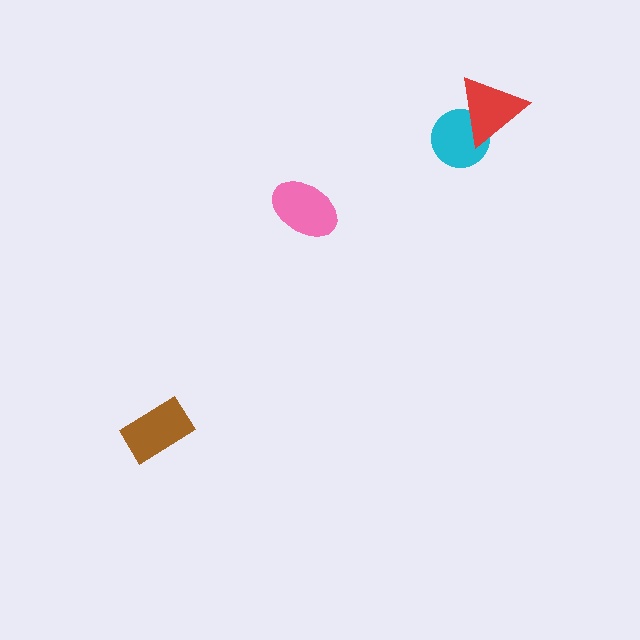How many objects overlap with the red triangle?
1 object overlaps with the red triangle.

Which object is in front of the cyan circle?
The red triangle is in front of the cyan circle.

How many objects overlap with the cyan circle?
1 object overlaps with the cyan circle.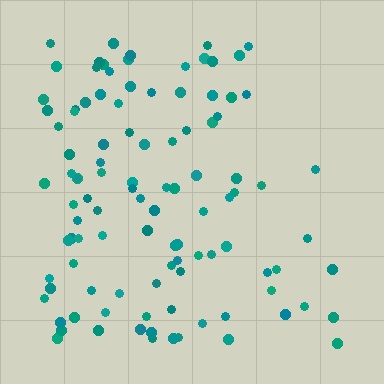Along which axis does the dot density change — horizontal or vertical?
Horizontal.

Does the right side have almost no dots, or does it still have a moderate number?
Still a moderate number, just noticeably fewer than the left.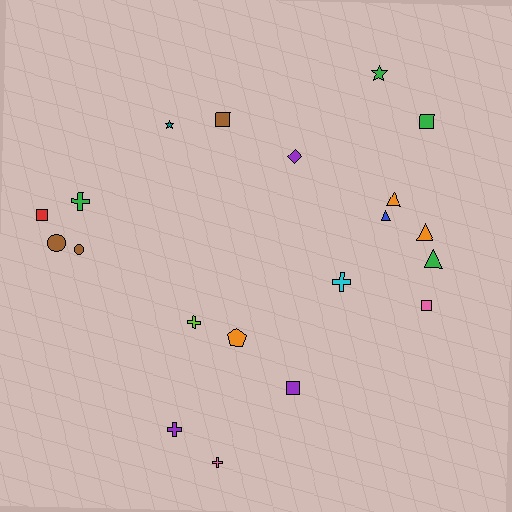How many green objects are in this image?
There are 4 green objects.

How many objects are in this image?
There are 20 objects.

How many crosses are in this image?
There are 5 crosses.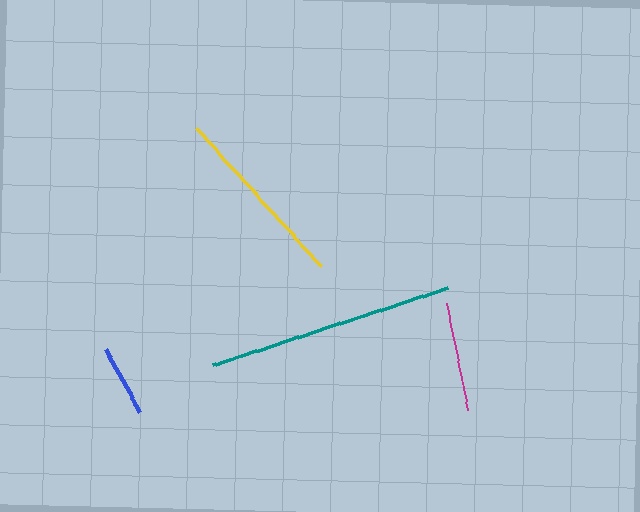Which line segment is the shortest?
The blue line is the shortest at approximately 71 pixels.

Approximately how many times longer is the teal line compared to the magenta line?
The teal line is approximately 2.3 times the length of the magenta line.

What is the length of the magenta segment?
The magenta segment is approximately 108 pixels long.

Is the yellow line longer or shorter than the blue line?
The yellow line is longer than the blue line.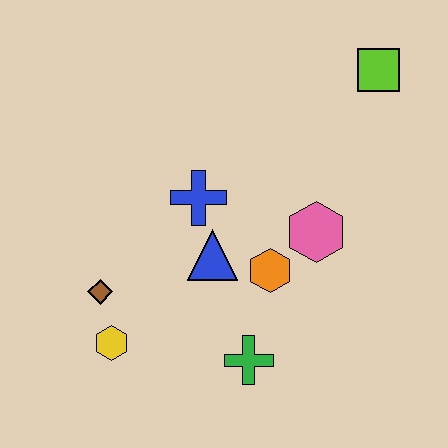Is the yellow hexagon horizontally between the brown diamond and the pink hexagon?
Yes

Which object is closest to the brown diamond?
The yellow hexagon is closest to the brown diamond.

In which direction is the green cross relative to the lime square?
The green cross is below the lime square.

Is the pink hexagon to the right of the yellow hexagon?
Yes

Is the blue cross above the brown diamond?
Yes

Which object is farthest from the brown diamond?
The lime square is farthest from the brown diamond.